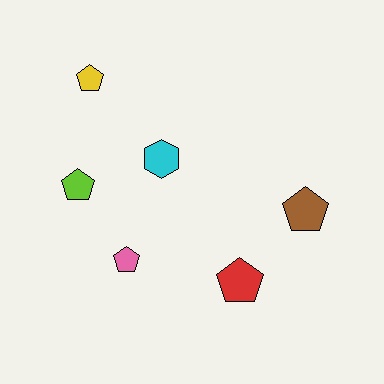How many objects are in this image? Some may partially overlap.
There are 6 objects.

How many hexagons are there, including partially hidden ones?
There is 1 hexagon.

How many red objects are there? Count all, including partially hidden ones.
There is 1 red object.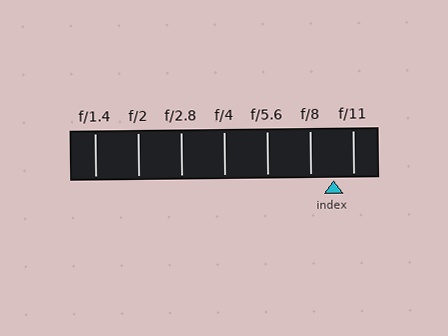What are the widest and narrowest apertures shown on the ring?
The widest aperture shown is f/1.4 and the narrowest is f/11.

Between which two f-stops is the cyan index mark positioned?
The index mark is between f/8 and f/11.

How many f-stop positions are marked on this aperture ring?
There are 7 f-stop positions marked.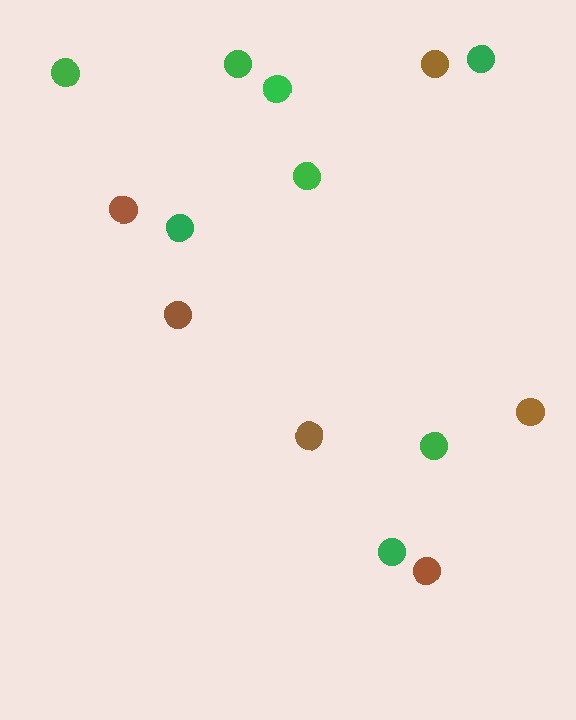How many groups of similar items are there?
There are 2 groups: one group of brown circles (6) and one group of green circles (8).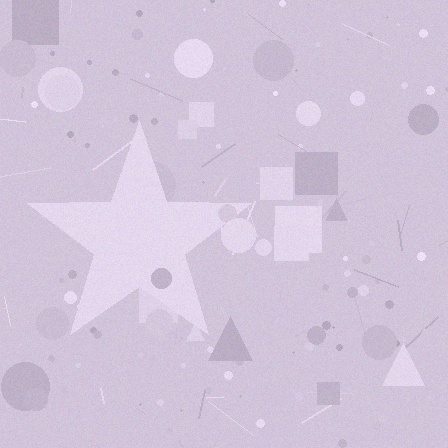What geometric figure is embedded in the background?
A star is embedded in the background.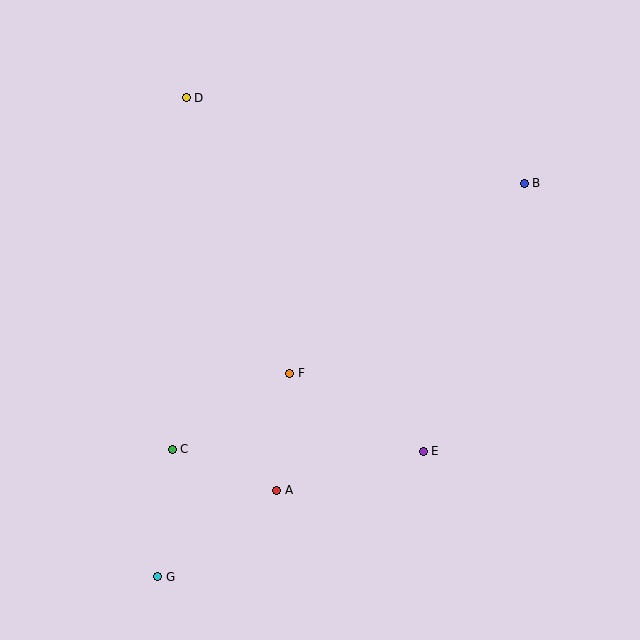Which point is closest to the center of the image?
Point F at (290, 373) is closest to the center.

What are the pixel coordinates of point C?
Point C is at (172, 449).